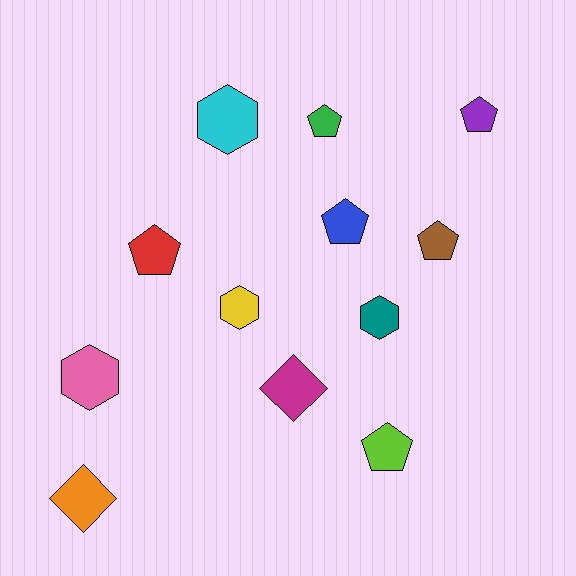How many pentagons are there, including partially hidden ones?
There are 6 pentagons.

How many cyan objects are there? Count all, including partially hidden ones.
There is 1 cyan object.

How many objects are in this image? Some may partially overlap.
There are 12 objects.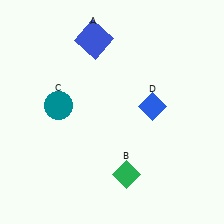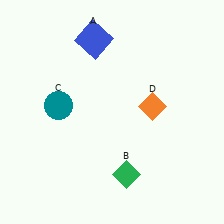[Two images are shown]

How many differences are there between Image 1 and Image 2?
There is 1 difference between the two images.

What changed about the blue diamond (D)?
In Image 1, D is blue. In Image 2, it changed to orange.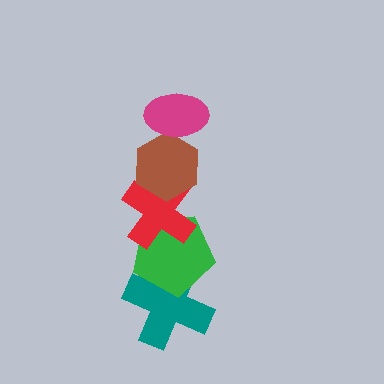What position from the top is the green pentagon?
The green pentagon is 4th from the top.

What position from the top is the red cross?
The red cross is 3rd from the top.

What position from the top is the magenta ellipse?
The magenta ellipse is 1st from the top.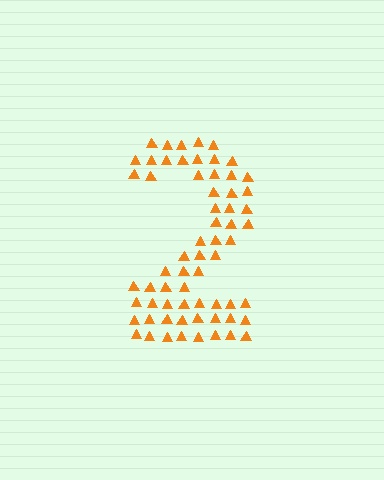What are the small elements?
The small elements are triangles.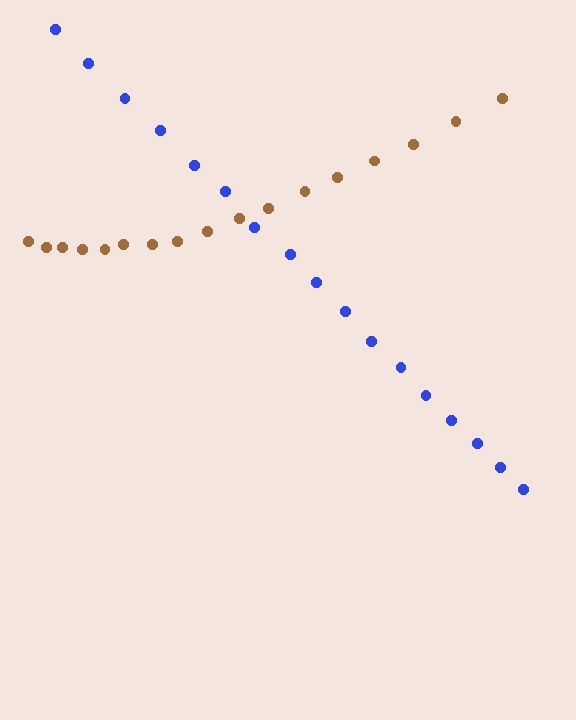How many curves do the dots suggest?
There are 2 distinct paths.